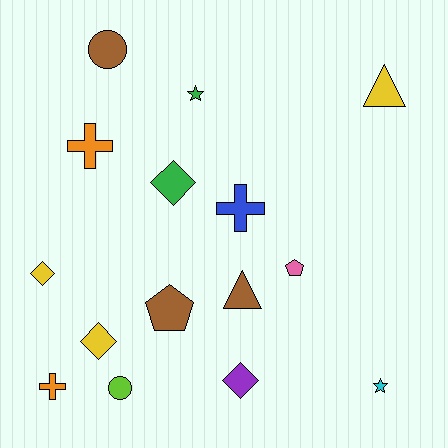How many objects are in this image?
There are 15 objects.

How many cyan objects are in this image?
There is 1 cyan object.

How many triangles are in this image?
There are 2 triangles.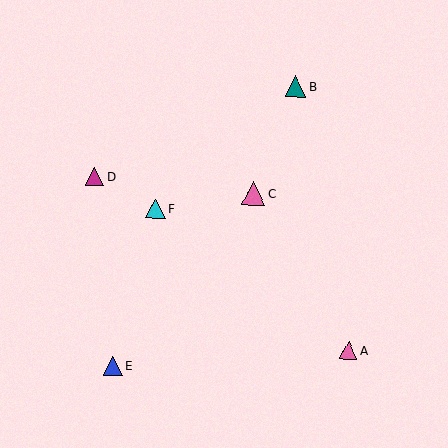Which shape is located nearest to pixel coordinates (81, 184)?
The magenta triangle (labeled D) at (95, 176) is nearest to that location.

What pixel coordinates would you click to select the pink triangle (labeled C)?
Click at (253, 193) to select the pink triangle C.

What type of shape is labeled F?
Shape F is a cyan triangle.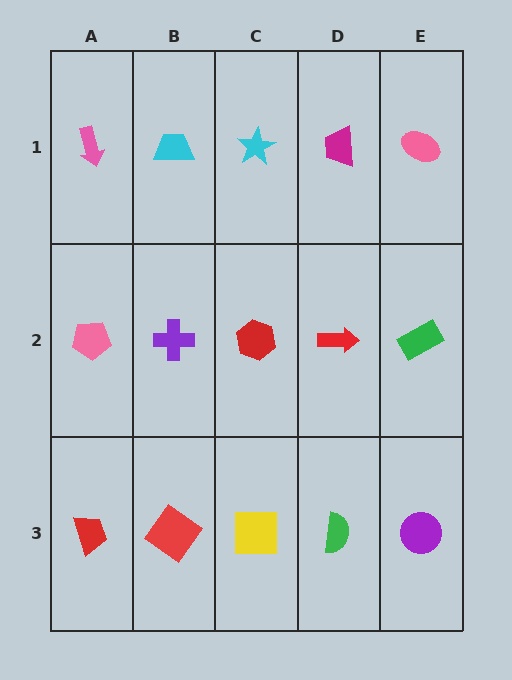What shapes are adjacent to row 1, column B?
A purple cross (row 2, column B), a pink arrow (row 1, column A), a cyan star (row 1, column C).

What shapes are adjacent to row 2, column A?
A pink arrow (row 1, column A), a red trapezoid (row 3, column A), a purple cross (row 2, column B).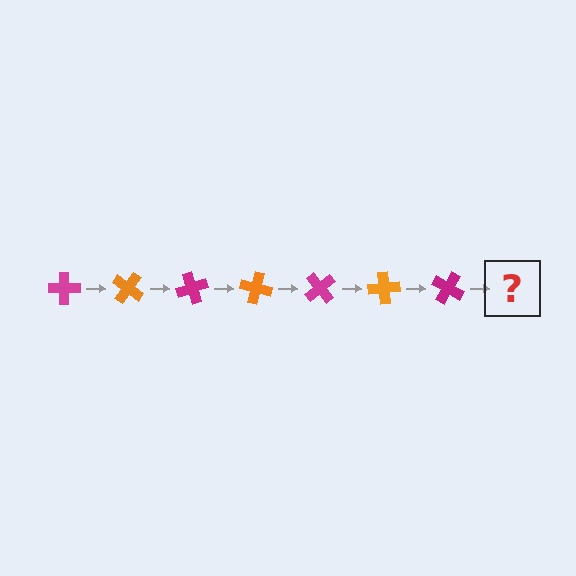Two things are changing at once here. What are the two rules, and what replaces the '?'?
The two rules are that it rotates 35 degrees each step and the color cycles through magenta and orange. The '?' should be an orange cross, rotated 245 degrees from the start.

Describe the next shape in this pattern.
It should be an orange cross, rotated 245 degrees from the start.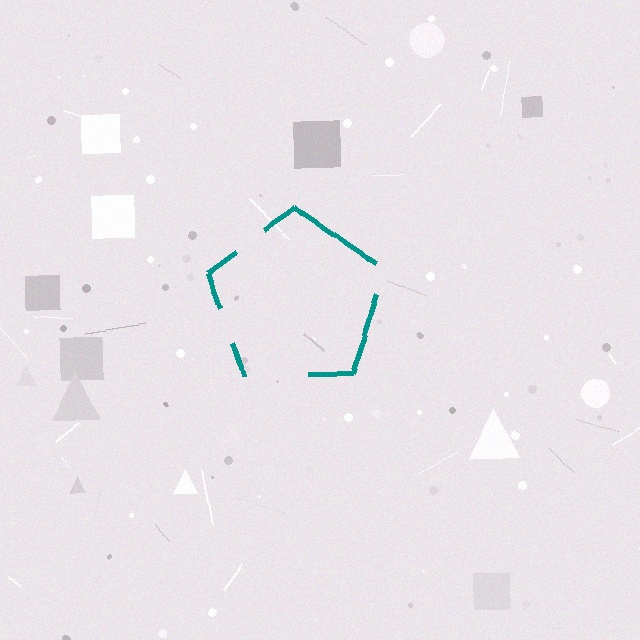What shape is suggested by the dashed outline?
The dashed outline suggests a pentagon.